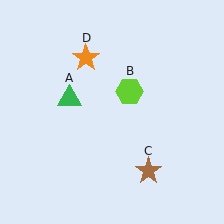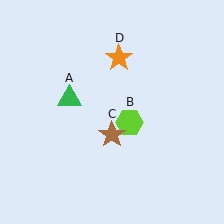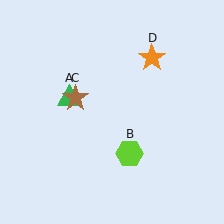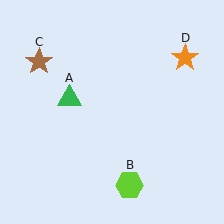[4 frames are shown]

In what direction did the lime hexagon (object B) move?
The lime hexagon (object B) moved down.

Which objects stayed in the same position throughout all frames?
Green triangle (object A) remained stationary.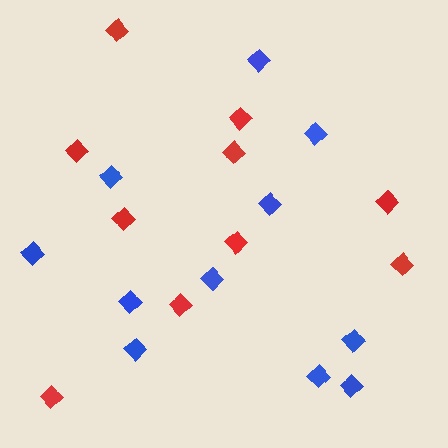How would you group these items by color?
There are 2 groups: one group of red diamonds (10) and one group of blue diamonds (11).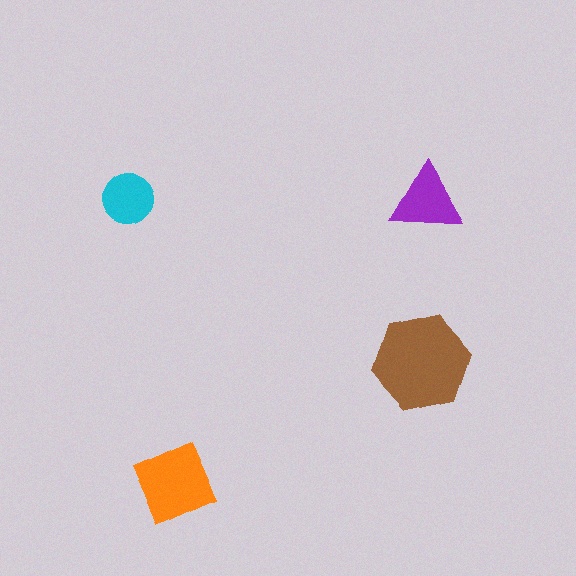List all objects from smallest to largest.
The cyan circle, the purple triangle, the orange square, the brown hexagon.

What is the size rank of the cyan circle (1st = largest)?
4th.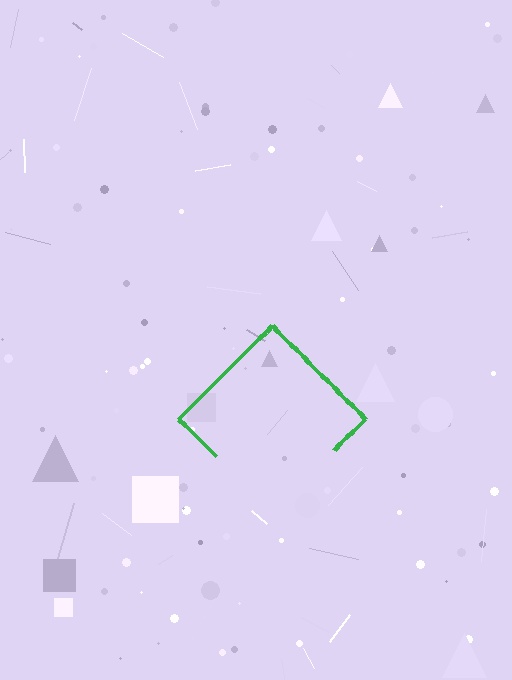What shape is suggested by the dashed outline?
The dashed outline suggests a diamond.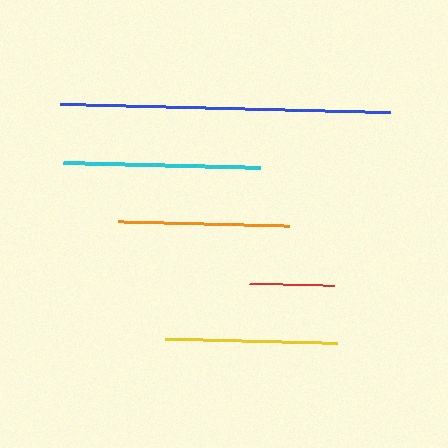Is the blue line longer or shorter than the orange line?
The blue line is longer than the orange line.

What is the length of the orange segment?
The orange segment is approximately 170 pixels long.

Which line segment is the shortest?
The red line is the shortest at approximately 85 pixels.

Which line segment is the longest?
The blue line is the longest at approximately 330 pixels.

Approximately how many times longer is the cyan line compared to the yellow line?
The cyan line is approximately 1.1 times the length of the yellow line.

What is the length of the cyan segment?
The cyan segment is approximately 196 pixels long.